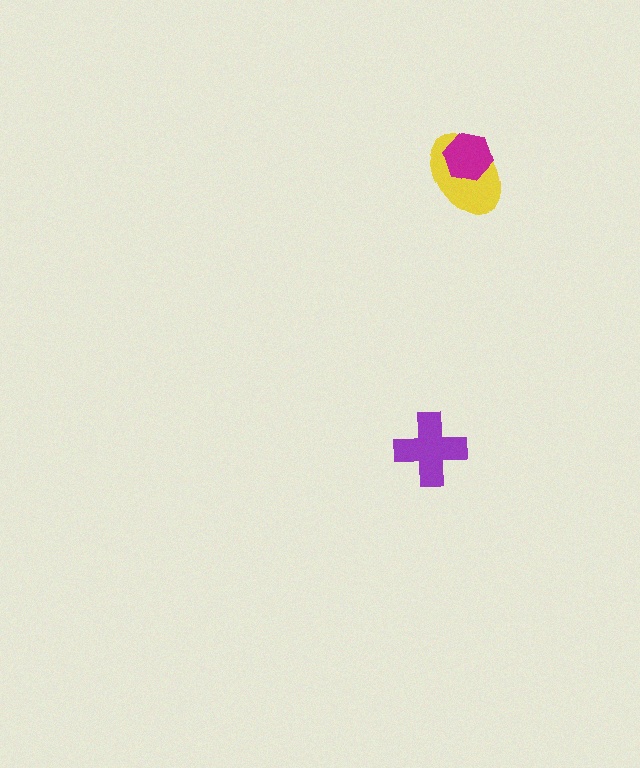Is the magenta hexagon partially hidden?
No, no other shape covers it.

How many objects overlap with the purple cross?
0 objects overlap with the purple cross.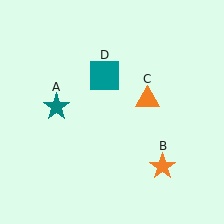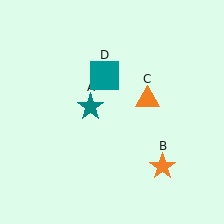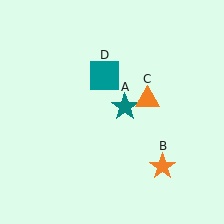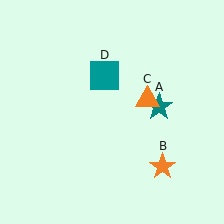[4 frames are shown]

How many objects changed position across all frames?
1 object changed position: teal star (object A).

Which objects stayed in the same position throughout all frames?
Orange star (object B) and orange triangle (object C) and teal square (object D) remained stationary.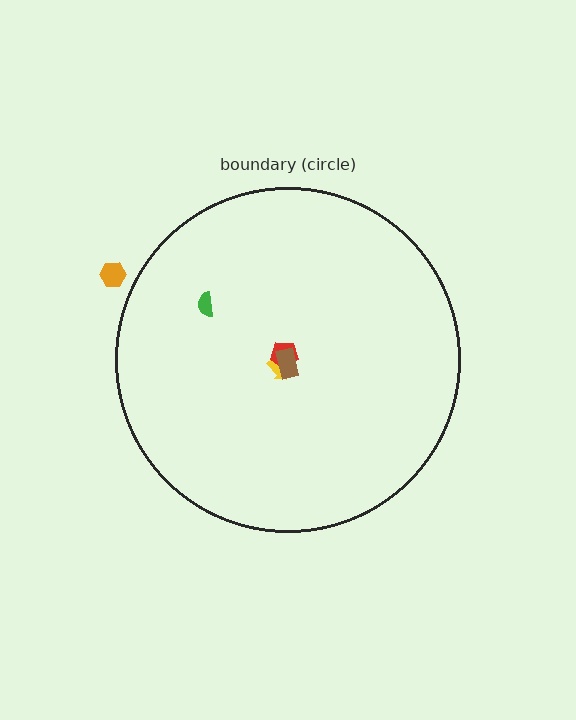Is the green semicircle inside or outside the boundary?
Inside.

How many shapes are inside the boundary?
4 inside, 1 outside.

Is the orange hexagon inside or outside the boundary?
Outside.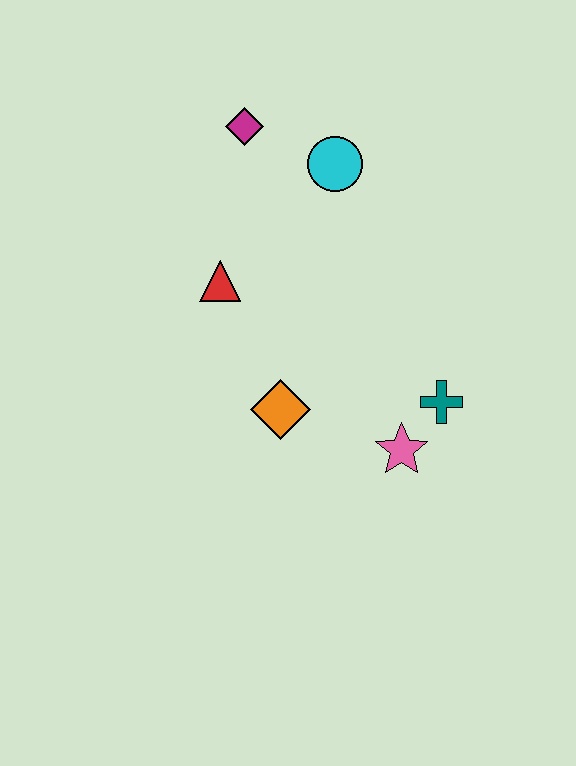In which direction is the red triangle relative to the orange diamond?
The red triangle is above the orange diamond.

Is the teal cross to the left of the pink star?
No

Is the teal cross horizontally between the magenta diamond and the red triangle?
No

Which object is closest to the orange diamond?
The pink star is closest to the orange diamond.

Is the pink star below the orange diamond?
Yes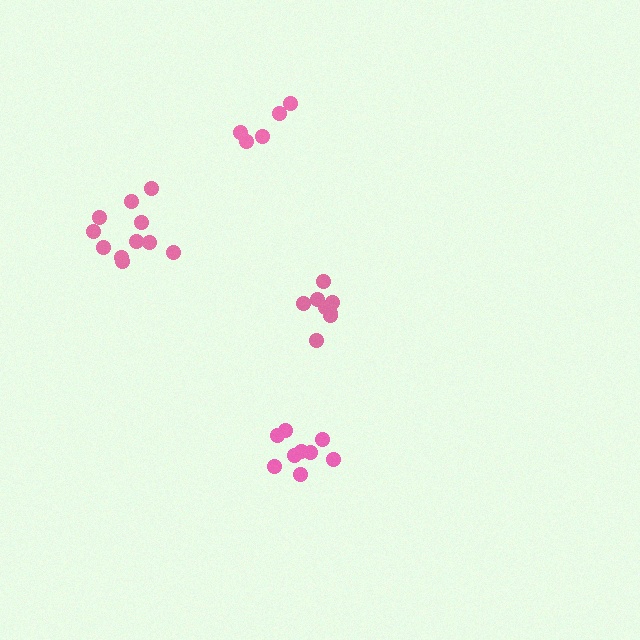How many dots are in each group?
Group 1: 5 dots, Group 2: 8 dots, Group 3: 9 dots, Group 4: 11 dots (33 total).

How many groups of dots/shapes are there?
There are 4 groups.